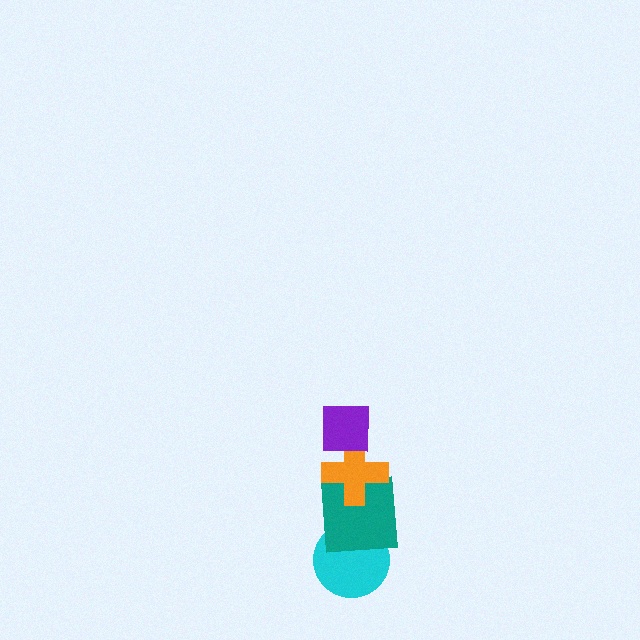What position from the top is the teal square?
The teal square is 3rd from the top.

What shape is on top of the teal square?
The orange cross is on top of the teal square.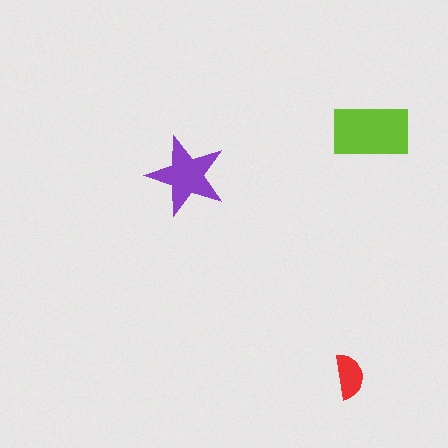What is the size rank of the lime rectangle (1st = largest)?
1st.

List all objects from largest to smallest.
The lime rectangle, the purple star, the red semicircle.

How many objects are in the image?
There are 3 objects in the image.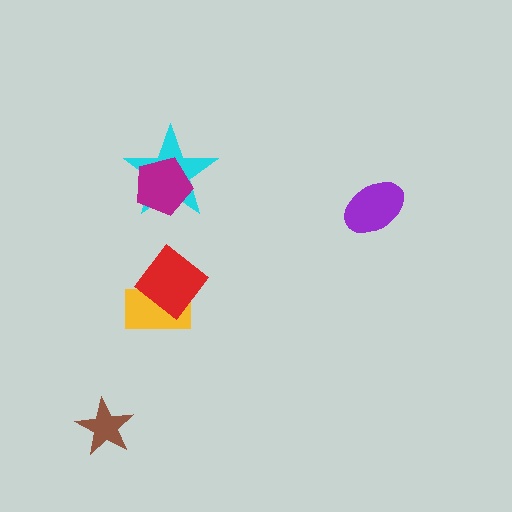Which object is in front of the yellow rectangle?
The red diamond is in front of the yellow rectangle.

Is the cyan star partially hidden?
Yes, it is partially covered by another shape.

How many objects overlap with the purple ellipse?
0 objects overlap with the purple ellipse.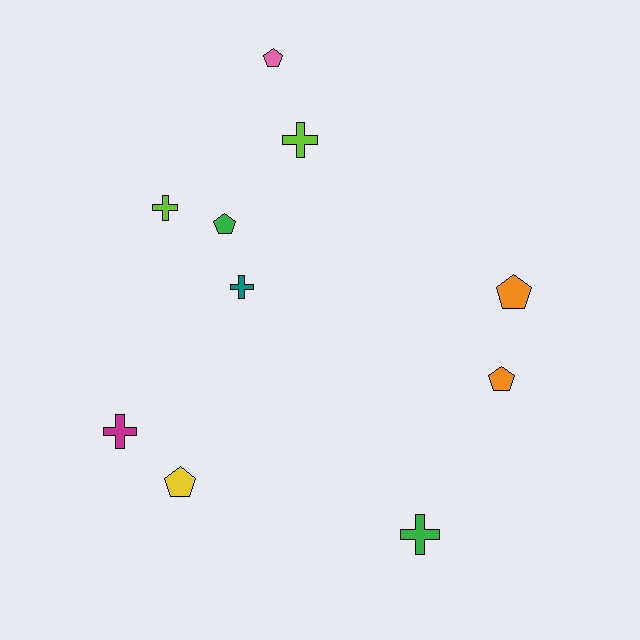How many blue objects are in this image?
There are no blue objects.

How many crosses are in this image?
There are 5 crosses.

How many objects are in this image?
There are 10 objects.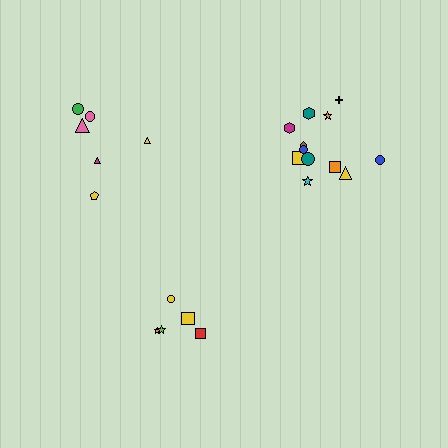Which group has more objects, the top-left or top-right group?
The top-right group.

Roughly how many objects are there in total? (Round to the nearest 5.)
Roughly 25 objects in total.